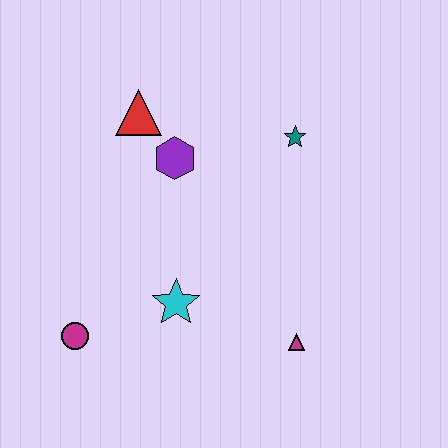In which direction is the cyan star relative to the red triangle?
The cyan star is below the red triangle.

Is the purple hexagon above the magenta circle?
Yes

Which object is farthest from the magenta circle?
The teal star is farthest from the magenta circle.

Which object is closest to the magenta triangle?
The cyan star is closest to the magenta triangle.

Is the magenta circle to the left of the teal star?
Yes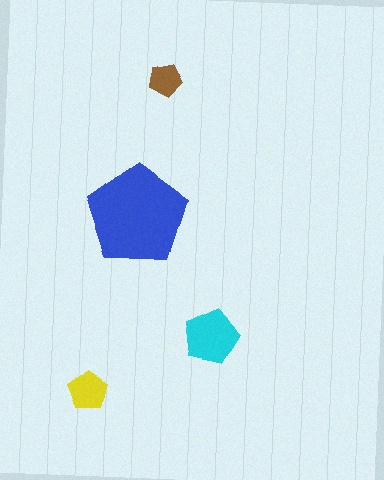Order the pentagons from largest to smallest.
the blue one, the cyan one, the yellow one, the brown one.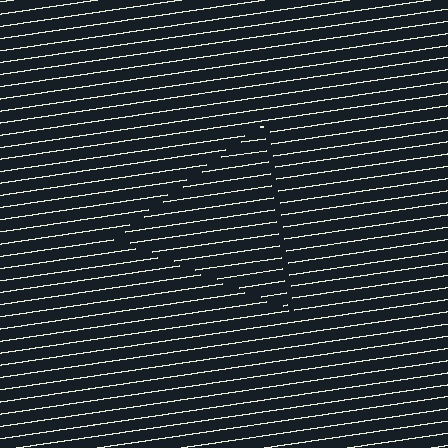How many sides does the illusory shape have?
3 sides — the line-ends trace a triangle.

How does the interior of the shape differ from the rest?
The interior of the shape contains the same grating, shifted by half a period — the contour is defined by the phase discontinuity where line-ends from the inner and outer gratings abut.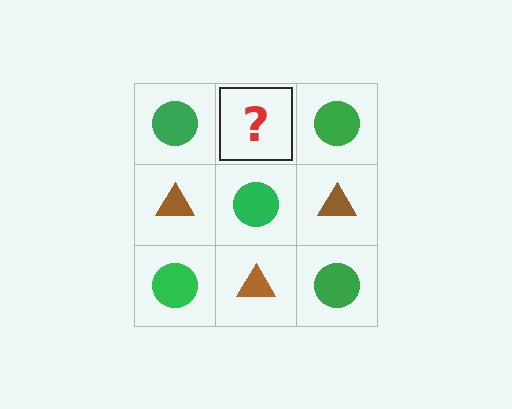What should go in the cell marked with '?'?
The missing cell should contain a brown triangle.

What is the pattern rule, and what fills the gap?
The rule is that it alternates green circle and brown triangle in a checkerboard pattern. The gap should be filled with a brown triangle.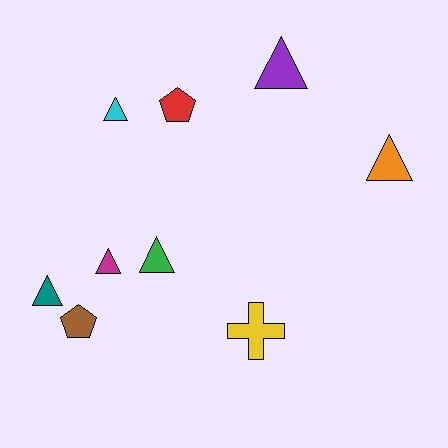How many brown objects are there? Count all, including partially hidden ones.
There is 1 brown object.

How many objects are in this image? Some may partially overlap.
There are 9 objects.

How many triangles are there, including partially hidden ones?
There are 6 triangles.